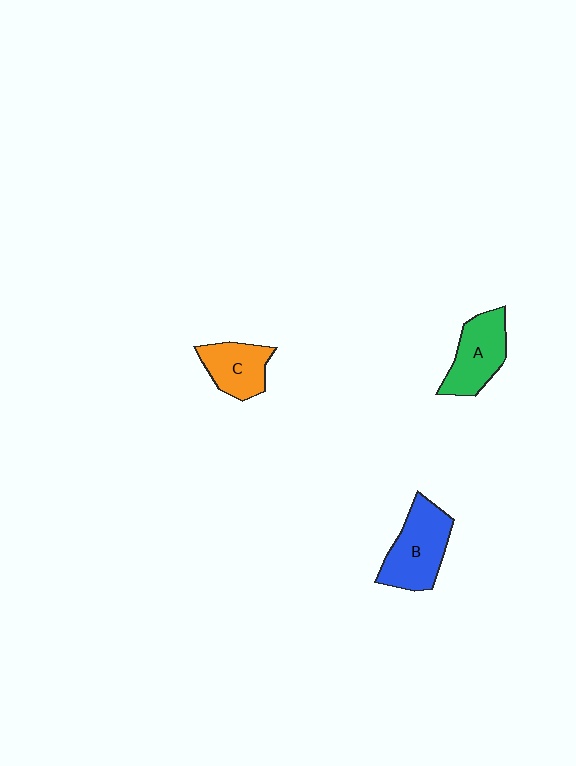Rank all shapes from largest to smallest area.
From largest to smallest: B (blue), A (green), C (orange).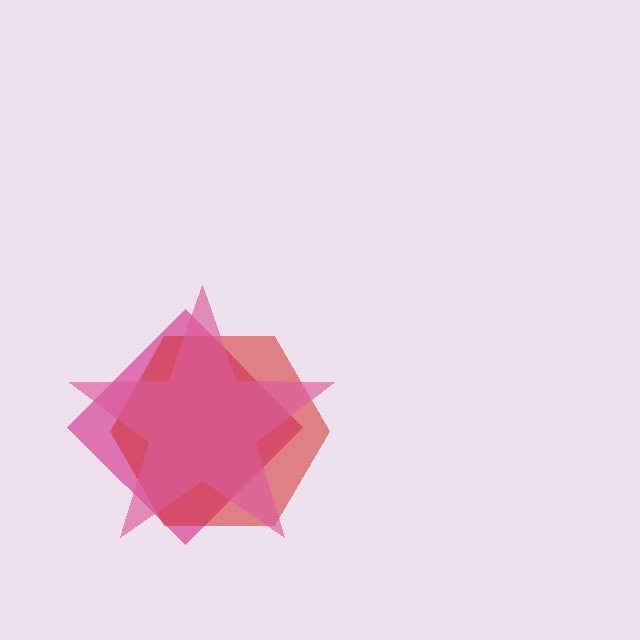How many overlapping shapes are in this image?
There are 3 overlapping shapes in the image.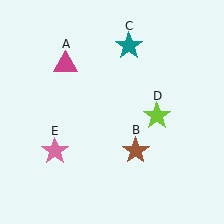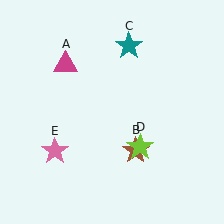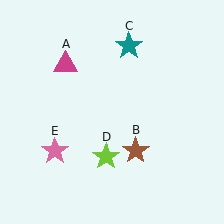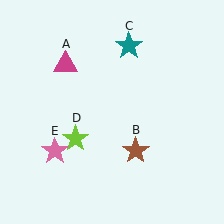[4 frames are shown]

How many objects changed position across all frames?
1 object changed position: lime star (object D).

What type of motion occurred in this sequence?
The lime star (object D) rotated clockwise around the center of the scene.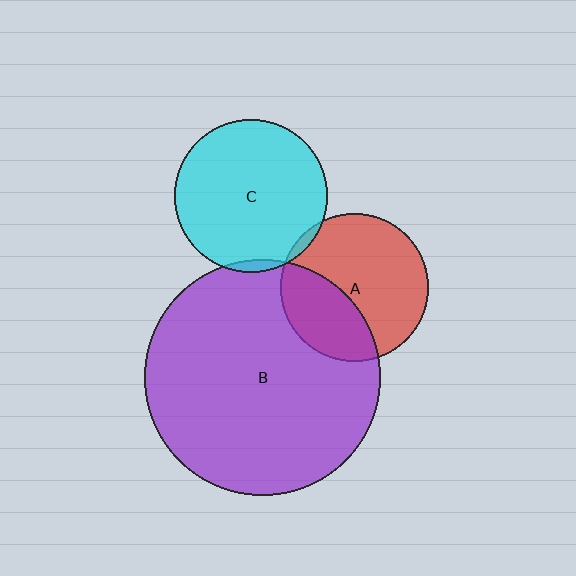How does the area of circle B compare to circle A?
Approximately 2.5 times.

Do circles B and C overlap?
Yes.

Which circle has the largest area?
Circle B (purple).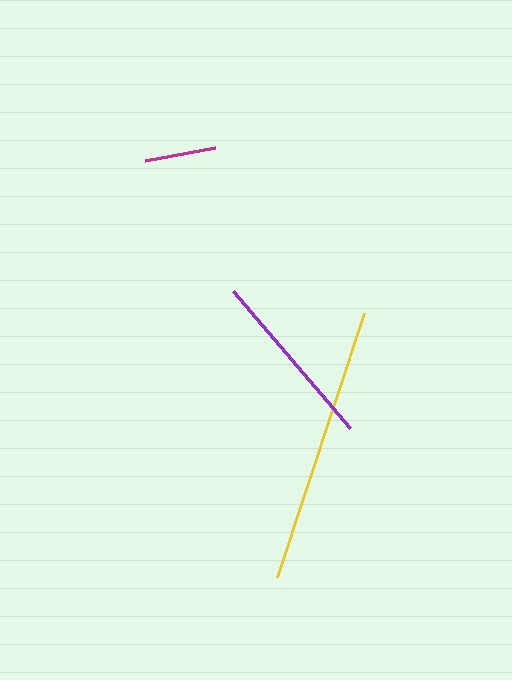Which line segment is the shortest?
The magenta line is the shortest at approximately 72 pixels.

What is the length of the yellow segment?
The yellow segment is approximately 278 pixels long.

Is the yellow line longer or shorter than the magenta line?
The yellow line is longer than the magenta line.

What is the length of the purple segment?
The purple segment is approximately 180 pixels long.